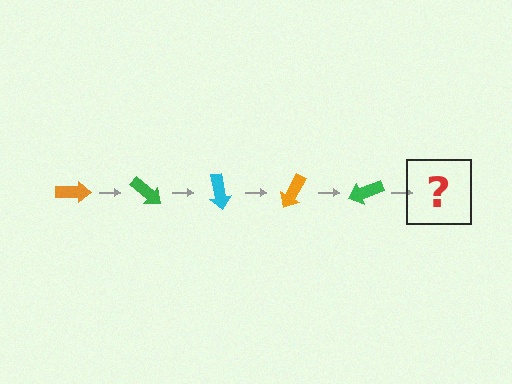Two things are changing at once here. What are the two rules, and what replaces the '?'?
The two rules are that it rotates 40 degrees each step and the color cycles through orange, green, and cyan. The '?' should be a cyan arrow, rotated 200 degrees from the start.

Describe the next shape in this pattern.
It should be a cyan arrow, rotated 200 degrees from the start.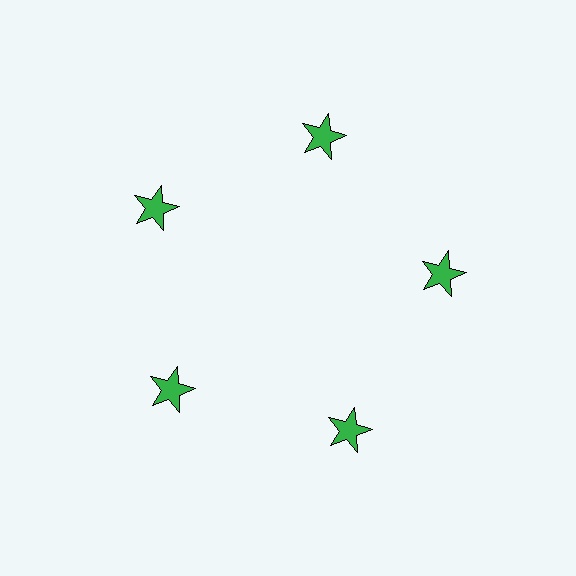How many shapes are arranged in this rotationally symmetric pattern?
There are 5 shapes, arranged in 5 groups of 1.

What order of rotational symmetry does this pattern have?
This pattern has 5-fold rotational symmetry.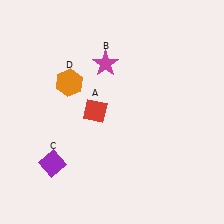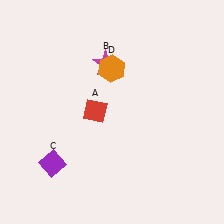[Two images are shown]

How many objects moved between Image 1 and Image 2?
1 object moved between the two images.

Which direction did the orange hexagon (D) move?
The orange hexagon (D) moved right.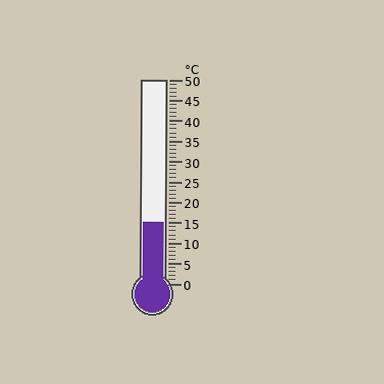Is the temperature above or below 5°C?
The temperature is above 5°C.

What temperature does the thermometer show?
The thermometer shows approximately 15°C.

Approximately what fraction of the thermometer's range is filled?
The thermometer is filled to approximately 30% of its range.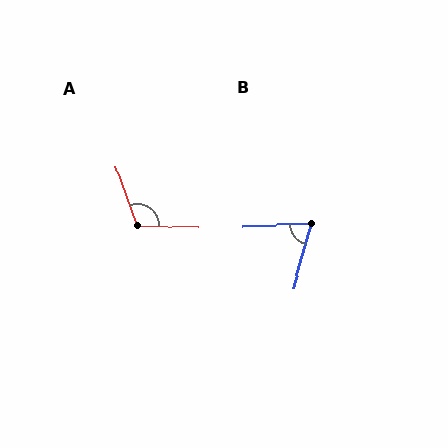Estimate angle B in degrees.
Approximately 72 degrees.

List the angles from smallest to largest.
B (72°), A (111°).